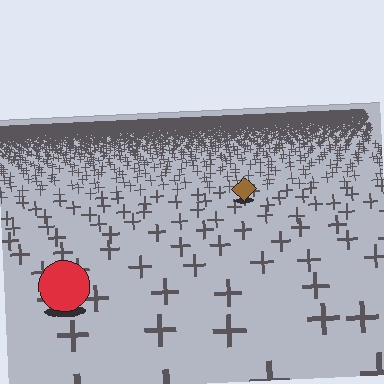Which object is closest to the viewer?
The red circle is closest. The texture marks near it are larger and more spread out.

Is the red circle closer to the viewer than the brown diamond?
Yes. The red circle is closer — you can tell from the texture gradient: the ground texture is coarser near it.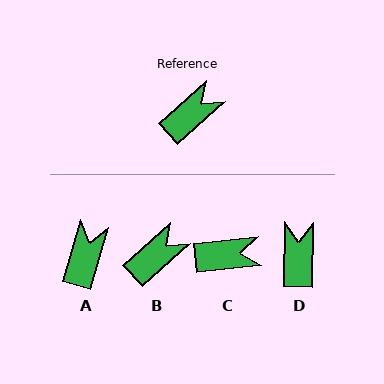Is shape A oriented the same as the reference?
No, it is off by about 31 degrees.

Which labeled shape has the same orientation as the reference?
B.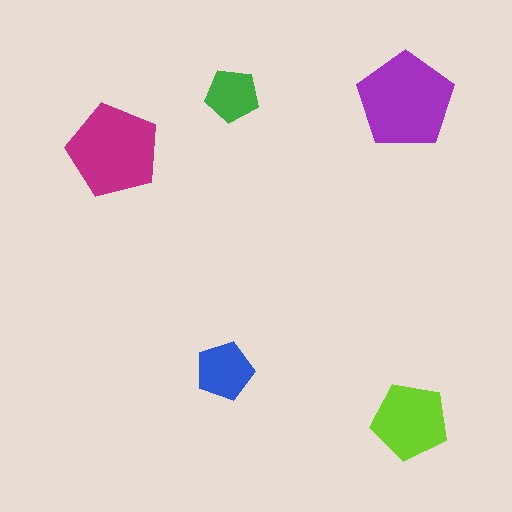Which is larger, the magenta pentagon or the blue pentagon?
The magenta one.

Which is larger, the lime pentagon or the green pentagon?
The lime one.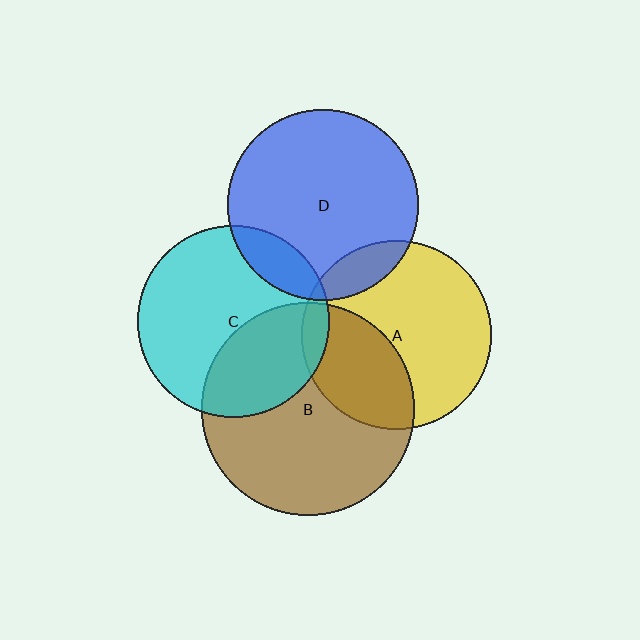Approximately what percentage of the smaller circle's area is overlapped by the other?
Approximately 35%.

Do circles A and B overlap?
Yes.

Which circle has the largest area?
Circle B (brown).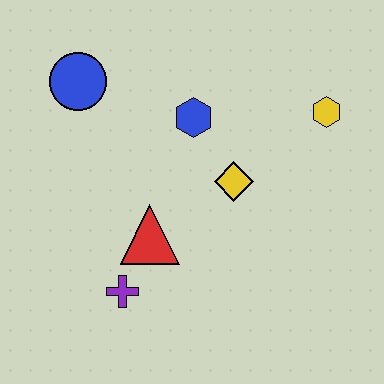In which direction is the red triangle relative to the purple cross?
The red triangle is above the purple cross.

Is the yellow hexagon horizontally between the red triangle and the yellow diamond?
No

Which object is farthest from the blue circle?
The yellow hexagon is farthest from the blue circle.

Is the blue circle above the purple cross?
Yes